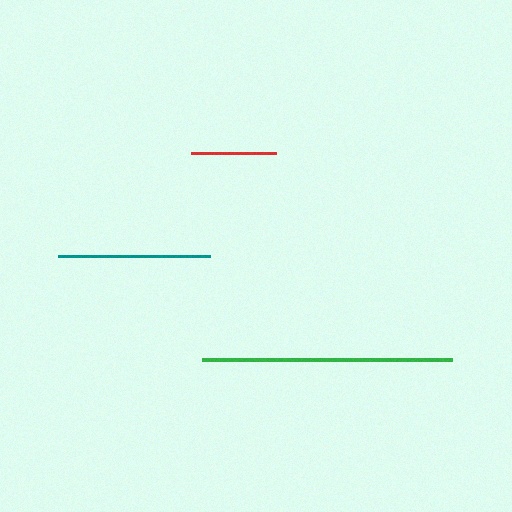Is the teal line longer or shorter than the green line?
The green line is longer than the teal line.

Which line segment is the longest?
The green line is the longest at approximately 250 pixels.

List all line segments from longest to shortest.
From longest to shortest: green, teal, red.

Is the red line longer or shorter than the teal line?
The teal line is longer than the red line.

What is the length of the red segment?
The red segment is approximately 85 pixels long.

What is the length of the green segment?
The green segment is approximately 250 pixels long.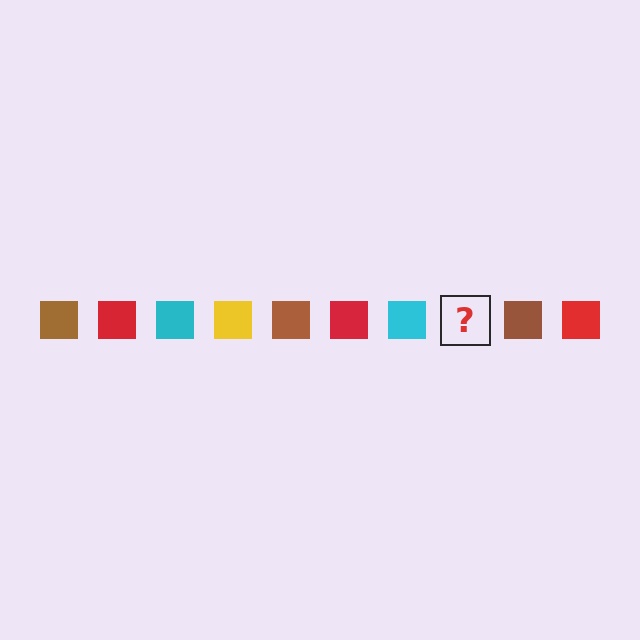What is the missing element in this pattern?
The missing element is a yellow square.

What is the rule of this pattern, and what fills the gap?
The rule is that the pattern cycles through brown, red, cyan, yellow squares. The gap should be filled with a yellow square.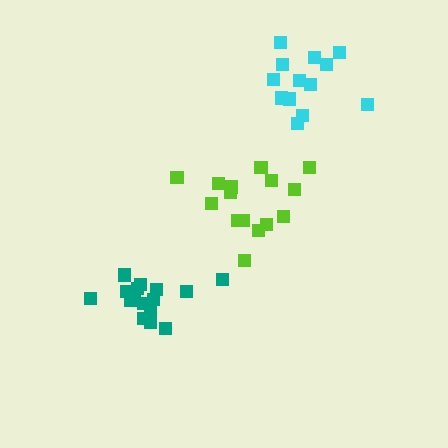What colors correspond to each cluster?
The clusters are colored: teal, lime, cyan.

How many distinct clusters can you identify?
There are 3 distinct clusters.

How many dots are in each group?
Group 1: 16 dots, Group 2: 15 dots, Group 3: 13 dots (44 total).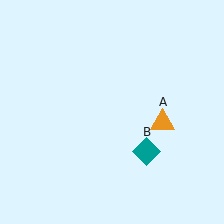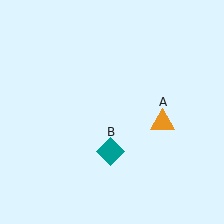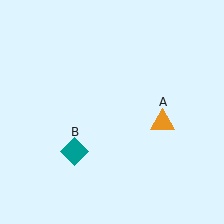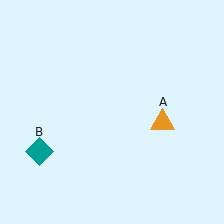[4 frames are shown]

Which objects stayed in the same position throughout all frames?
Orange triangle (object A) remained stationary.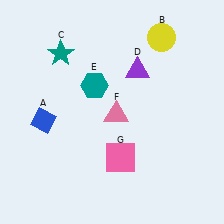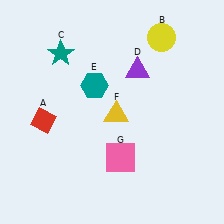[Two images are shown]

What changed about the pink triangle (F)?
In Image 1, F is pink. In Image 2, it changed to yellow.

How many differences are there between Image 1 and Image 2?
There are 2 differences between the two images.